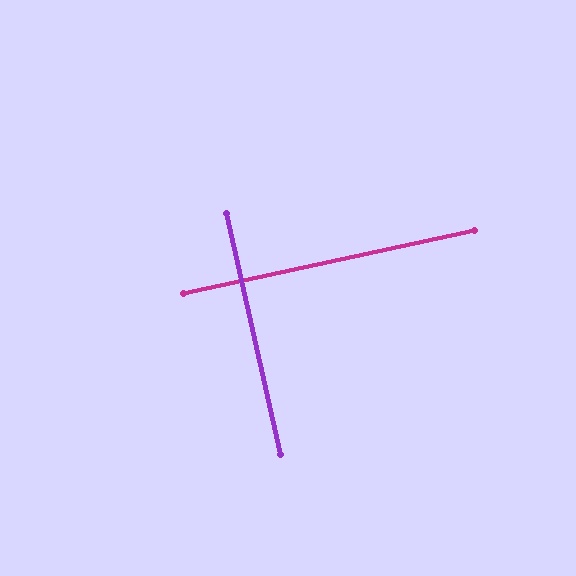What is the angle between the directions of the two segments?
Approximately 90 degrees.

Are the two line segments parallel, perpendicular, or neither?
Perpendicular — they meet at approximately 90°.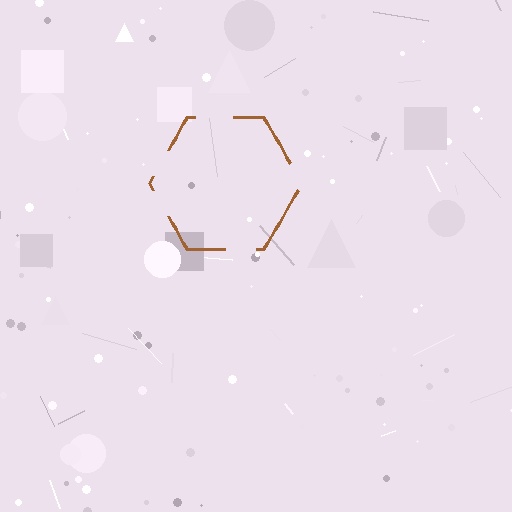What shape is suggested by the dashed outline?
The dashed outline suggests a hexagon.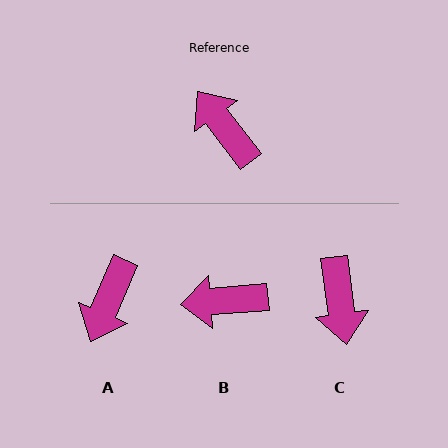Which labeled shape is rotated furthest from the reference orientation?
C, about 151 degrees away.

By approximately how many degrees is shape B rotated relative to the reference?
Approximately 57 degrees counter-clockwise.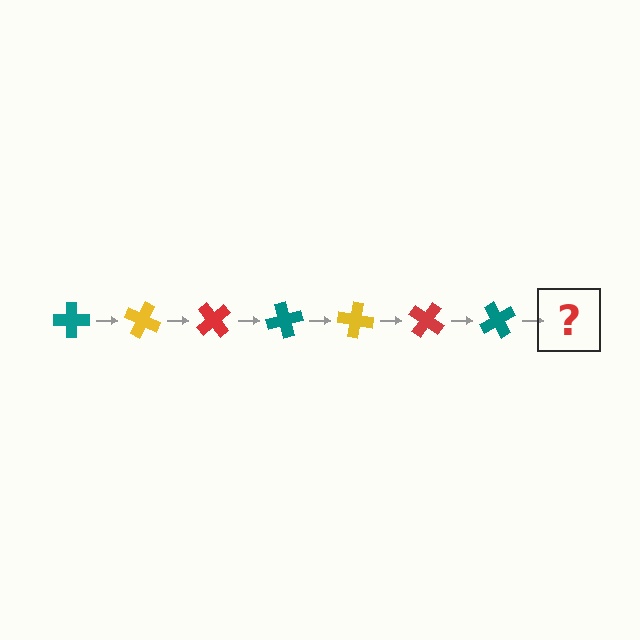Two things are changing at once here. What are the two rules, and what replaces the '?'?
The two rules are that it rotates 25 degrees each step and the color cycles through teal, yellow, and red. The '?' should be a yellow cross, rotated 175 degrees from the start.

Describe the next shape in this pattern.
It should be a yellow cross, rotated 175 degrees from the start.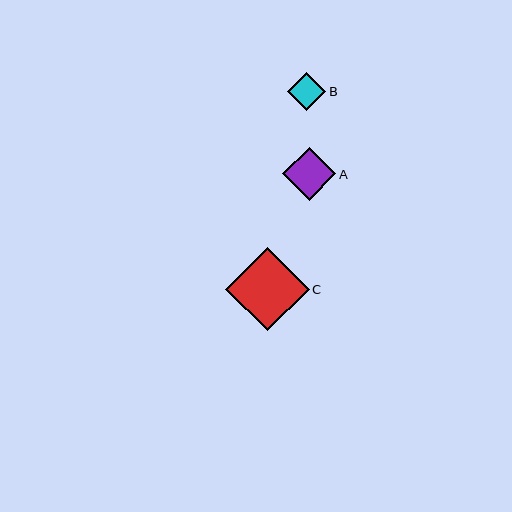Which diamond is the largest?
Diamond C is the largest with a size of approximately 83 pixels.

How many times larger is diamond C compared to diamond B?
Diamond C is approximately 2.2 times the size of diamond B.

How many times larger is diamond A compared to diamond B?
Diamond A is approximately 1.4 times the size of diamond B.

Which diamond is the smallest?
Diamond B is the smallest with a size of approximately 38 pixels.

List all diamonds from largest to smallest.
From largest to smallest: C, A, B.